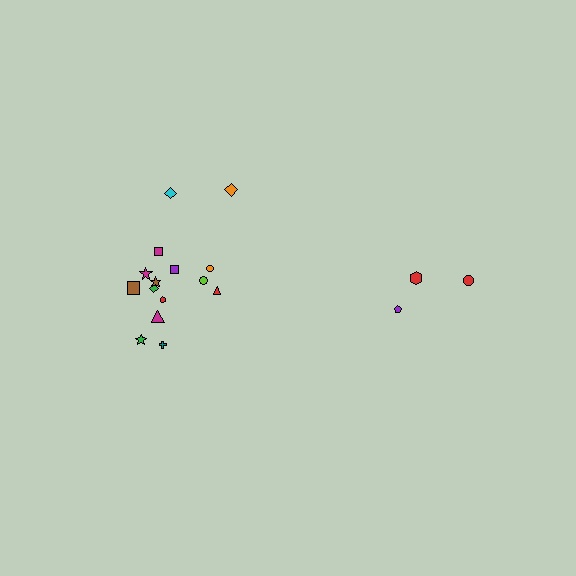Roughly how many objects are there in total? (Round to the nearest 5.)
Roughly 20 objects in total.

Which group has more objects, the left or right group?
The left group.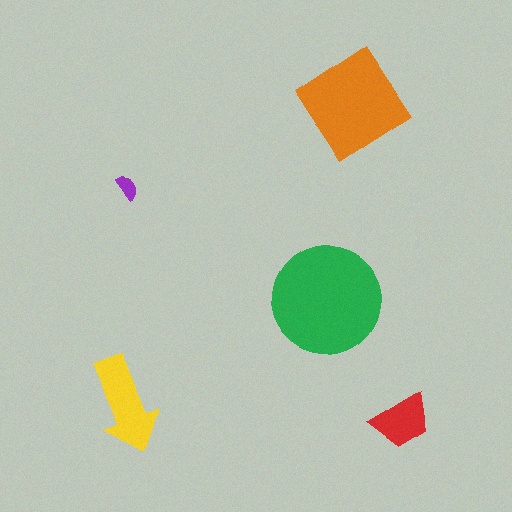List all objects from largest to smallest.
The green circle, the orange diamond, the yellow arrow, the red trapezoid, the purple semicircle.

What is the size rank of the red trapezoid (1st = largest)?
4th.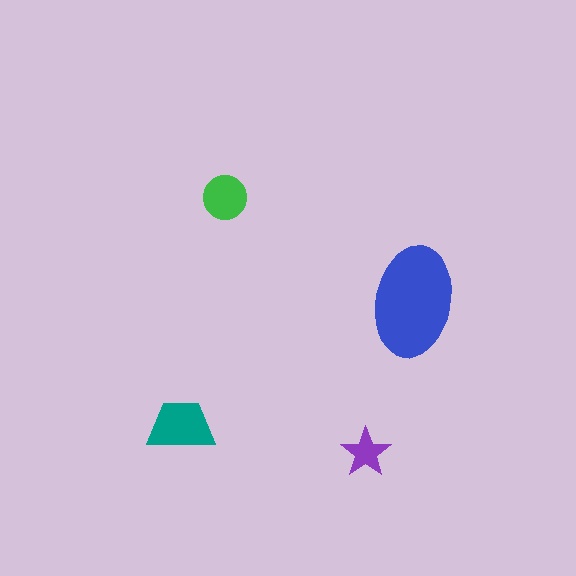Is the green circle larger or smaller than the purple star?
Larger.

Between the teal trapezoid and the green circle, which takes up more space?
The teal trapezoid.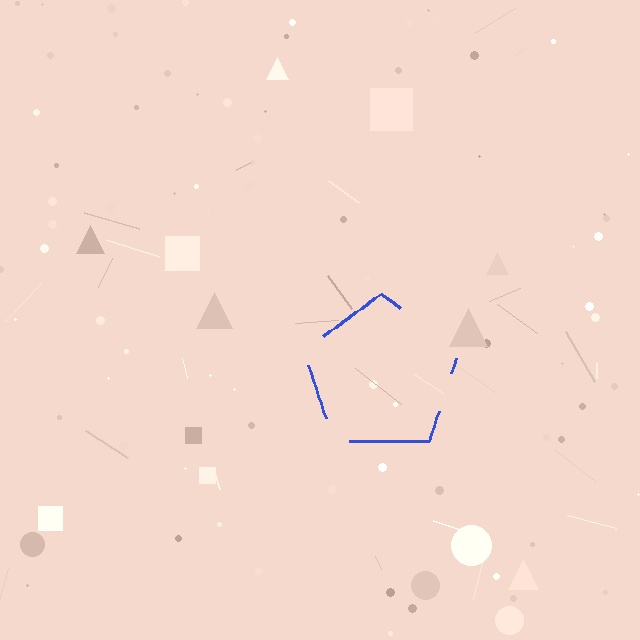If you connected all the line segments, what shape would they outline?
They would outline a pentagon.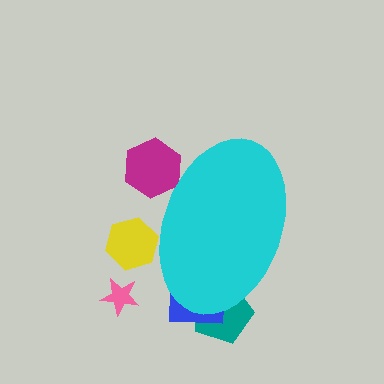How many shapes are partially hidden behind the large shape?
4 shapes are partially hidden.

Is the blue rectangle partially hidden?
Yes, the blue rectangle is partially hidden behind the cyan ellipse.